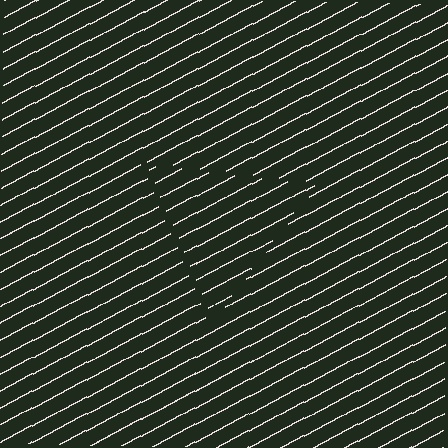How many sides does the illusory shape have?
3 sides — the line-ends trace a triangle.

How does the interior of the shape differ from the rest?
The interior of the shape contains the same grating, shifted by half a period — the contour is defined by the phase discontinuity where line-ends from the inner and outer gratings abut.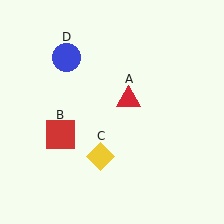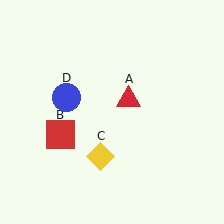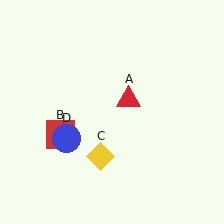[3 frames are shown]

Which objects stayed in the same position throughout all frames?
Red triangle (object A) and red square (object B) and yellow diamond (object C) remained stationary.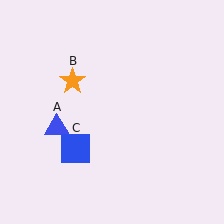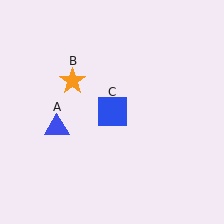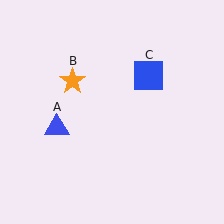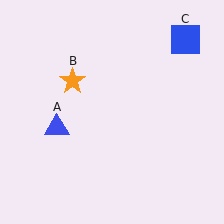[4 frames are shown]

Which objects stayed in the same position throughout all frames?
Blue triangle (object A) and orange star (object B) remained stationary.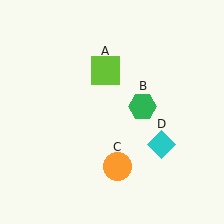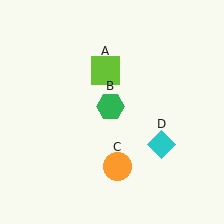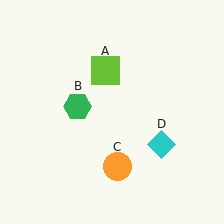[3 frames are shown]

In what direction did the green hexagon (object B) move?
The green hexagon (object B) moved left.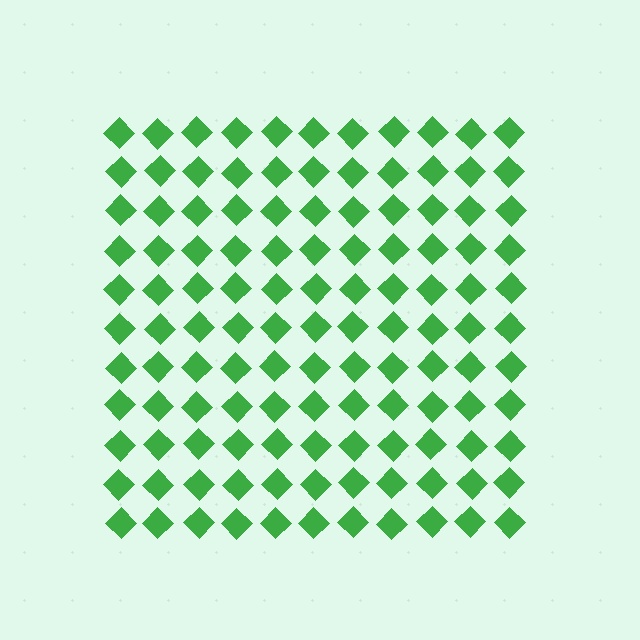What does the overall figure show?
The overall figure shows a square.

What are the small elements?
The small elements are diamonds.